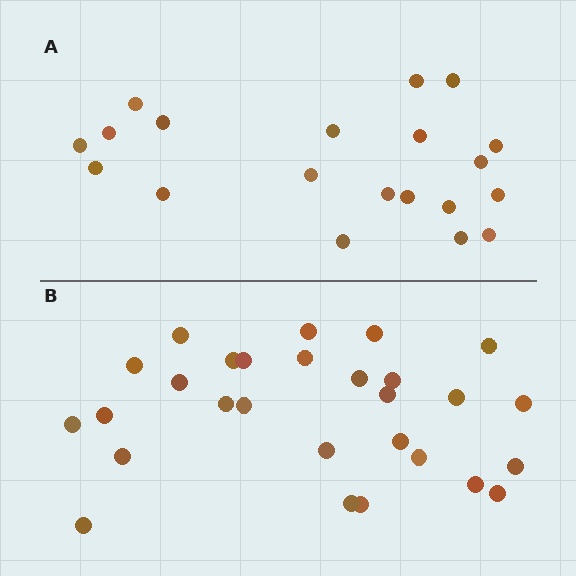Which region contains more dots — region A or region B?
Region B (the bottom region) has more dots.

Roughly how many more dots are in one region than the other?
Region B has roughly 8 or so more dots than region A.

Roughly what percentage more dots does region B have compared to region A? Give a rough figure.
About 40% more.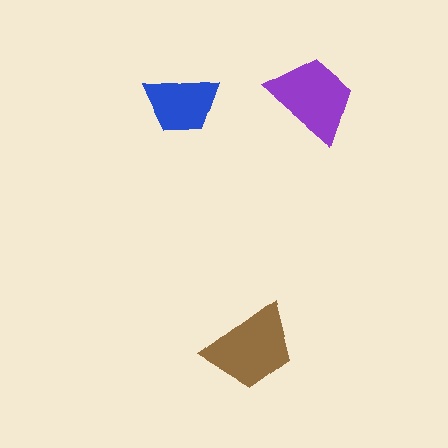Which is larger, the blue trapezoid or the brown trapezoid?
The brown one.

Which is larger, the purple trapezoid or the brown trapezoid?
The brown one.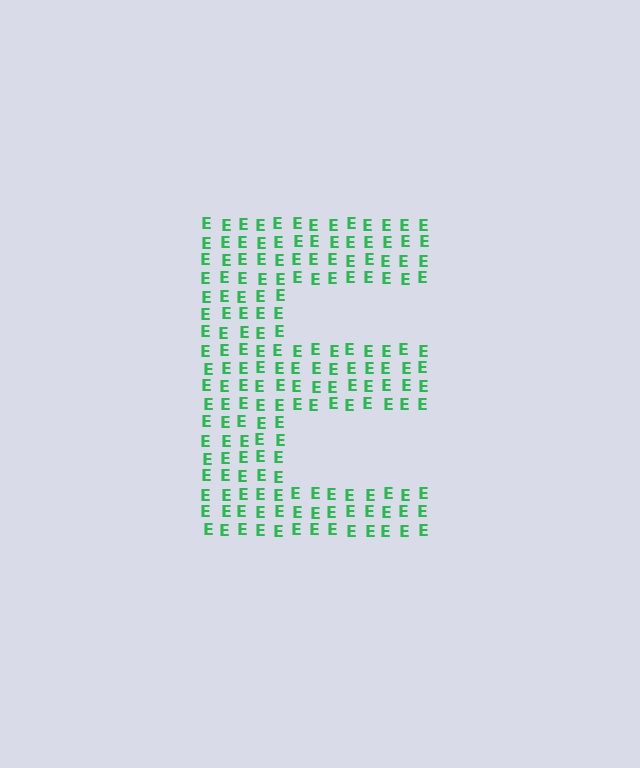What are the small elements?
The small elements are letter E's.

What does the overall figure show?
The overall figure shows the letter E.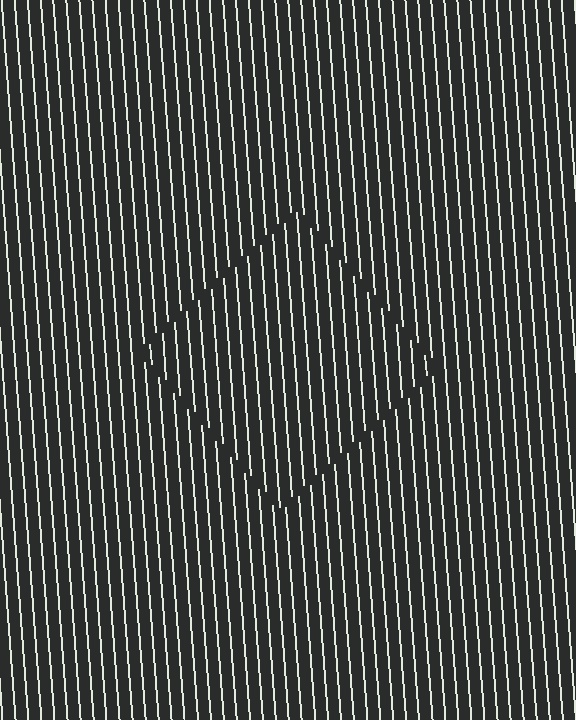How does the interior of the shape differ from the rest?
The interior of the shape contains the same grating, shifted by half a period — the contour is defined by the phase discontinuity where line-ends from the inner and outer gratings abut.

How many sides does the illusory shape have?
4 sides — the line-ends trace a square.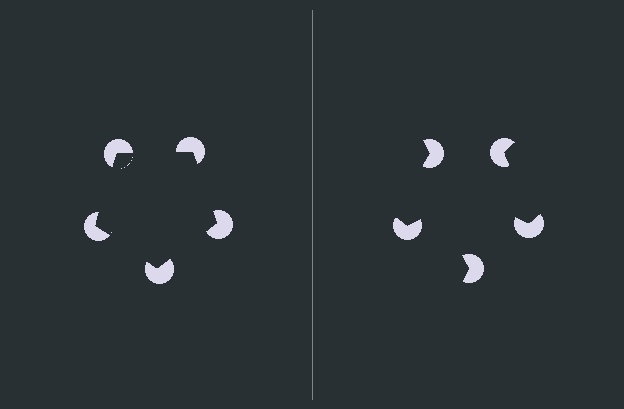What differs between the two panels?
The pac-man discs are positioned identically on both sides; only the wedge orientations differ. On the left they align to a pentagon; on the right they are misaligned.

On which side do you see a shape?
An illusory pentagon appears on the left side. On the right side the wedge cuts are rotated, so no coherent shape forms.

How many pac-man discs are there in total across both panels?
10 — 5 on each side.